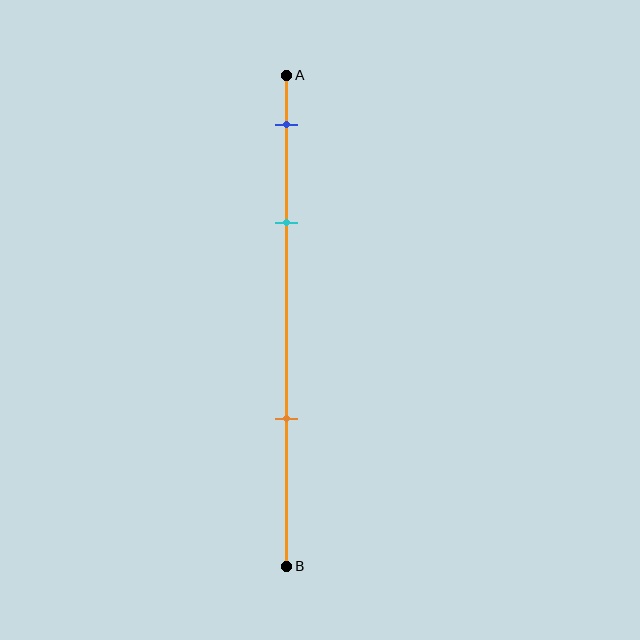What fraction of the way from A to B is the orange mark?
The orange mark is approximately 70% (0.7) of the way from A to B.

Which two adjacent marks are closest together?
The blue and cyan marks are the closest adjacent pair.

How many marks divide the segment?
There are 3 marks dividing the segment.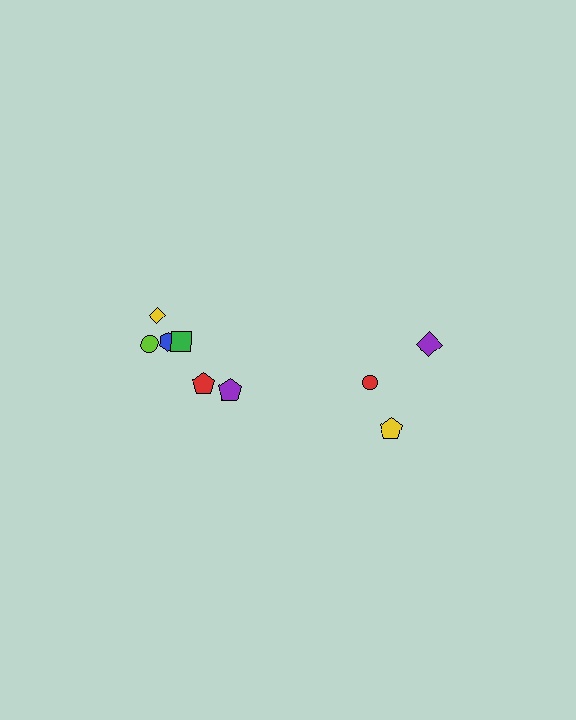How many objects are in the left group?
There are 6 objects.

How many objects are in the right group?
There are 3 objects.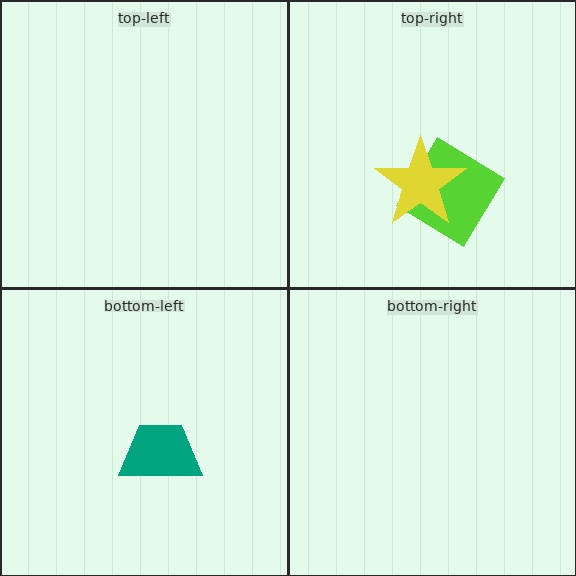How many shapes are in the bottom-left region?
1.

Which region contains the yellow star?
The top-right region.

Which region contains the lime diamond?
The top-right region.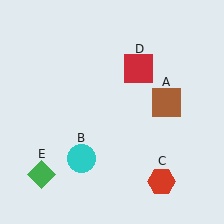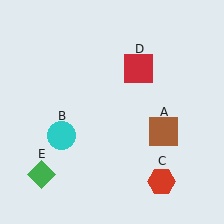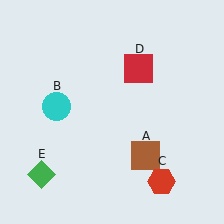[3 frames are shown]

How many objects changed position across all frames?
2 objects changed position: brown square (object A), cyan circle (object B).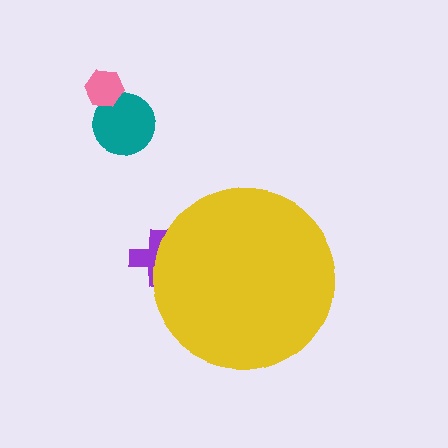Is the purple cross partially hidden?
Yes, the purple cross is partially hidden behind the yellow circle.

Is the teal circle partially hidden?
No, the teal circle is fully visible.